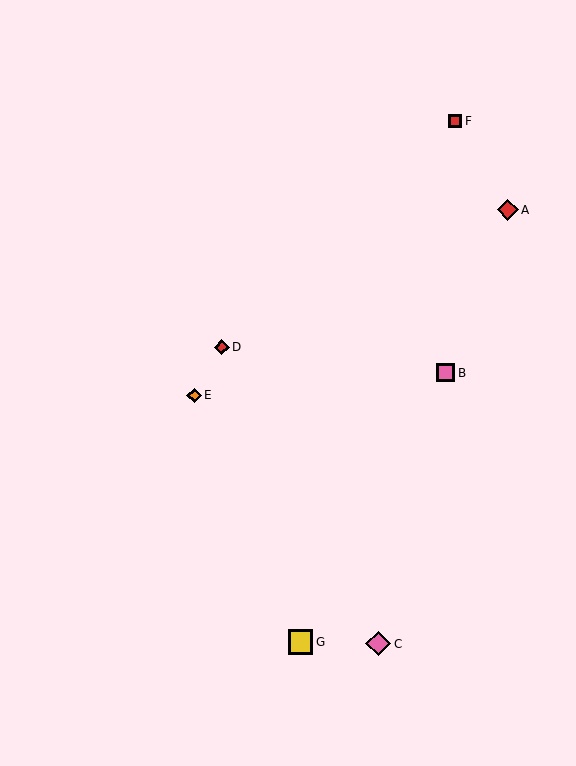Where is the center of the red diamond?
The center of the red diamond is at (508, 210).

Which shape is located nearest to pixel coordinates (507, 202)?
The red diamond (labeled A) at (508, 210) is nearest to that location.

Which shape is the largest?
The pink diamond (labeled C) is the largest.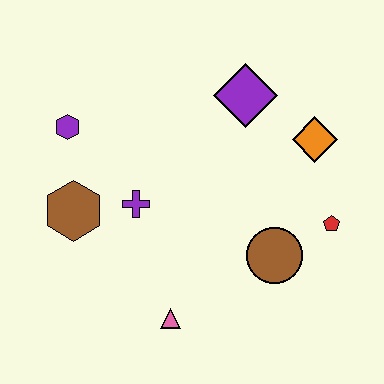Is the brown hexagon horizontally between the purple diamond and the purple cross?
No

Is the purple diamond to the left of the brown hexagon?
No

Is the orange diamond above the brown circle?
Yes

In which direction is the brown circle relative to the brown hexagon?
The brown circle is to the right of the brown hexagon.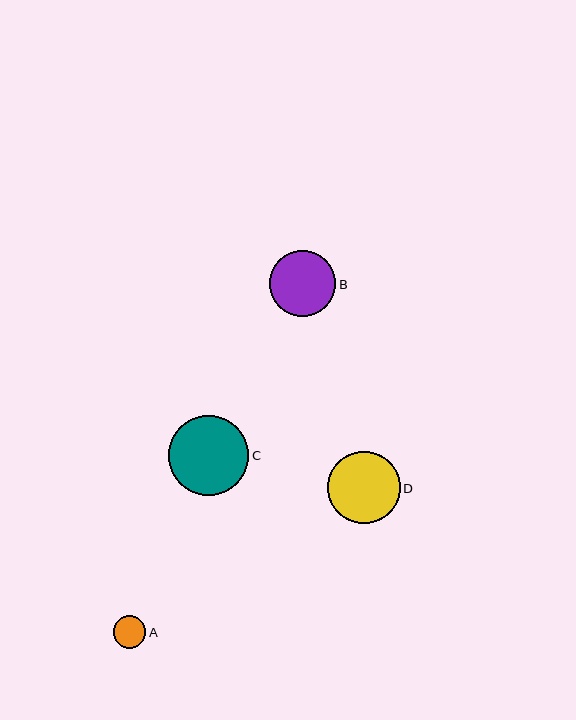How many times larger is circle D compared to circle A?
Circle D is approximately 2.2 times the size of circle A.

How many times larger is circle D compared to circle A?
Circle D is approximately 2.2 times the size of circle A.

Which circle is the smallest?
Circle A is the smallest with a size of approximately 32 pixels.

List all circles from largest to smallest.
From largest to smallest: C, D, B, A.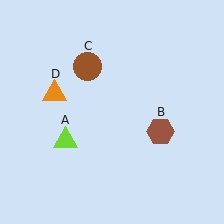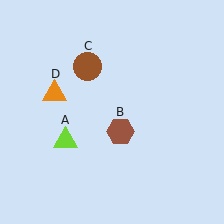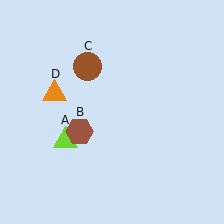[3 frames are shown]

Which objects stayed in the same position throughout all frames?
Lime triangle (object A) and brown circle (object C) and orange triangle (object D) remained stationary.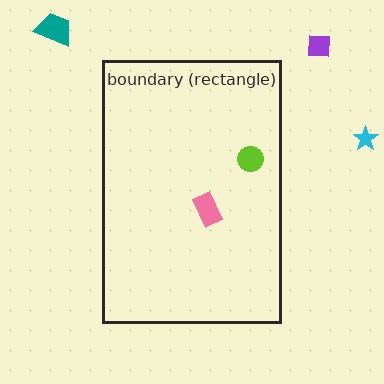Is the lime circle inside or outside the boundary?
Inside.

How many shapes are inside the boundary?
2 inside, 3 outside.